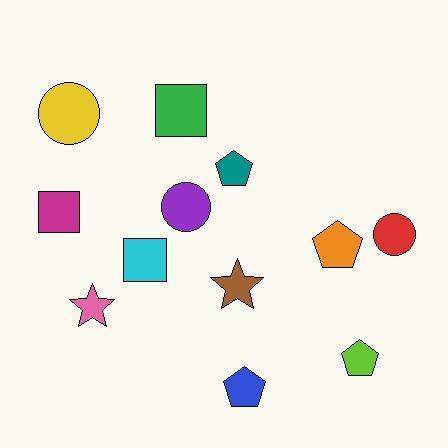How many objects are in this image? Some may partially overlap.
There are 12 objects.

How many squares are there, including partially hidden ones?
There are 3 squares.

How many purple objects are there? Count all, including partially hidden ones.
There is 1 purple object.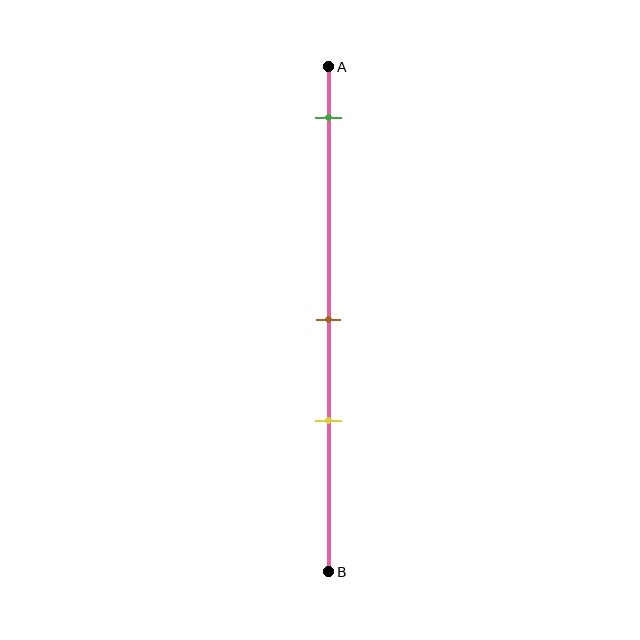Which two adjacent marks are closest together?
The brown and yellow marks are the closest adjacent pair.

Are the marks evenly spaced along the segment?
No, the marks are not evenly spaced.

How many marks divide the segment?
There are 3 marks dividing the segment.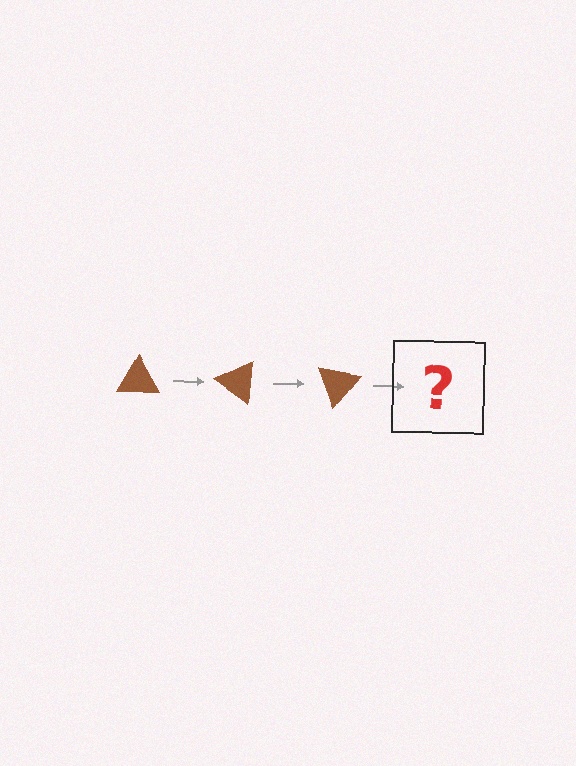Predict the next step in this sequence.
The next step is a brown triangle rotated 105 degrees.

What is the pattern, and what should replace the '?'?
The pattern is that the triangle rotates 35 degrees each step. The '?' should be a brown triangle rotated 105 degrees.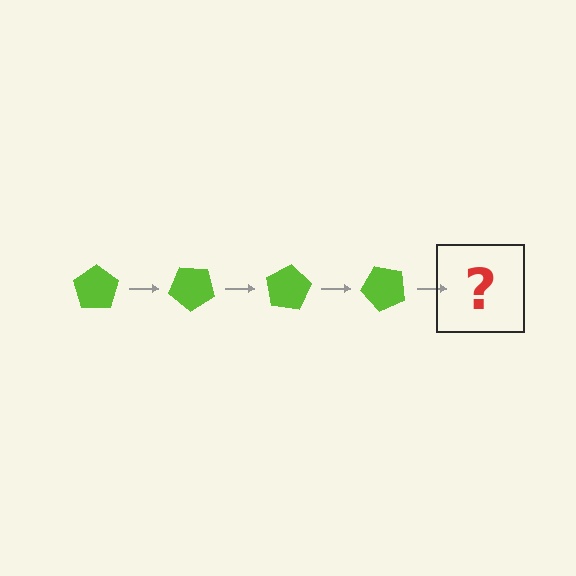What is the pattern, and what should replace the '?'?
The pattern is that the pentagon rotates 40 degrees each step. The '?' should be a lime pentagon rotated 160 degrees.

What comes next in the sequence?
The next element should be a lime pentagon rotated 160 degrees.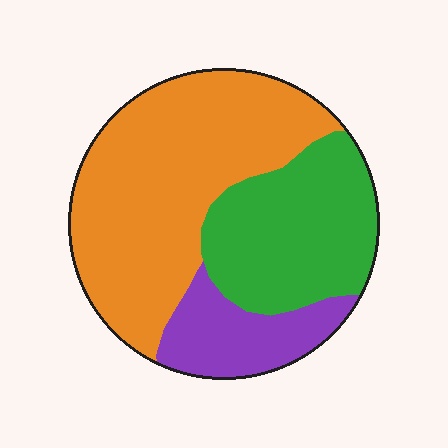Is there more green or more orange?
Orange.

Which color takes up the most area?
Orange, at roughly 55%.